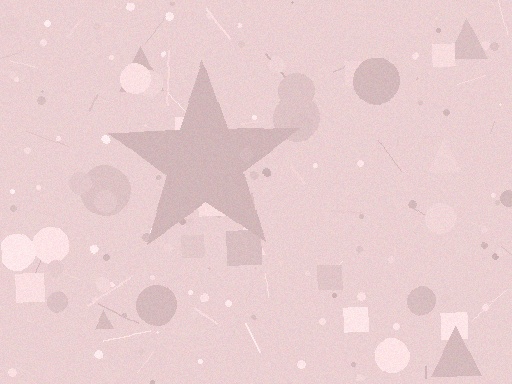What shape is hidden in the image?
A star is hidden in the image.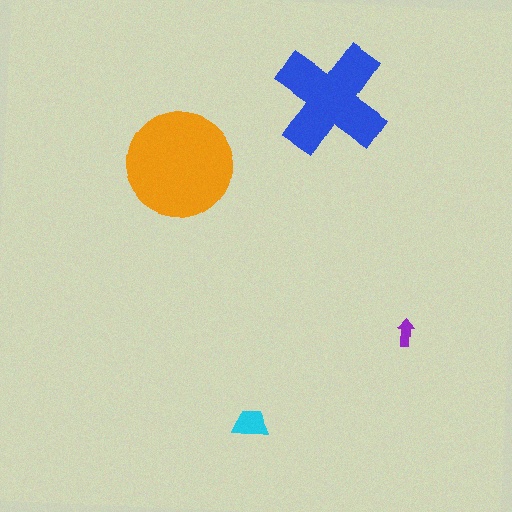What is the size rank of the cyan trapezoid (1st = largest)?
3rd.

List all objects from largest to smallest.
The orange circle, the blue cross, the cyan trapezoid, the purple arrow.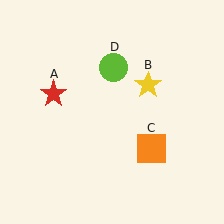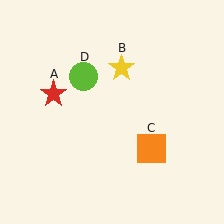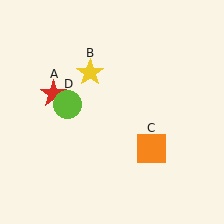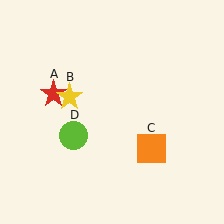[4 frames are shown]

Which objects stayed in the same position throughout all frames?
Red star (object A) and orange square (object C) remained stationary.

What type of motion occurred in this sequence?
The yellow star (object B), lime circle (object D) rotated counterclockwise around the center of the scene.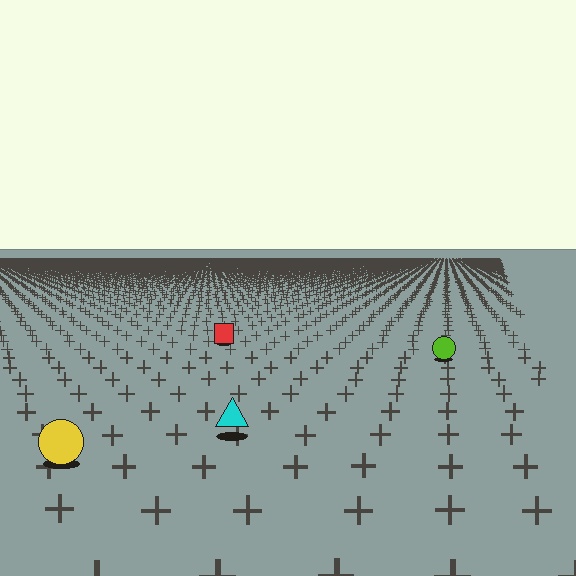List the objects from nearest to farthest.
From nearest to farthest: the yellow circle, the cyan triangle, the lime circle, the red square.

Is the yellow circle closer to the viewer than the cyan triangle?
Yes. The yellow circle is closer — you can tell from the texture gradient: the ground texture is coarser near it.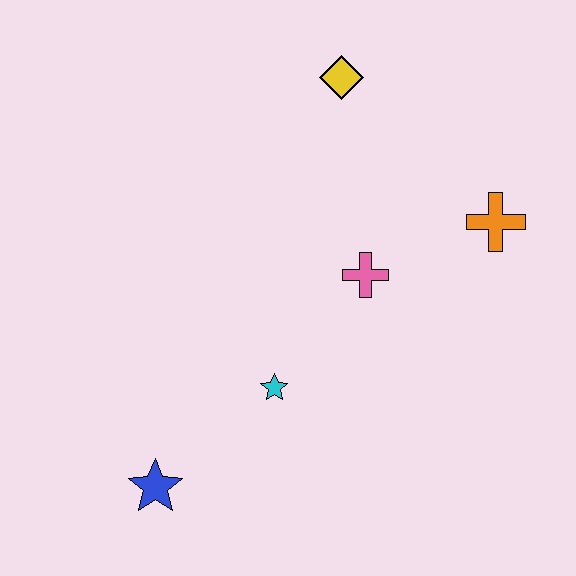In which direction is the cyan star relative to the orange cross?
The cyan star is to the left of the orange cross.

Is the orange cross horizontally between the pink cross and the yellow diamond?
No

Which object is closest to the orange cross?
The pink cross is closest to the orange cross.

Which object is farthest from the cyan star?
The yellow diamond is farthest from the cyan star.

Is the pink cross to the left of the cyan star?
No